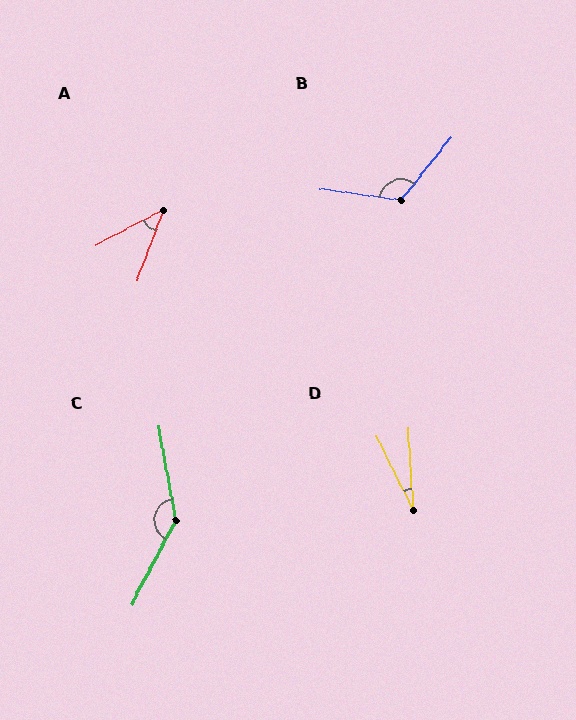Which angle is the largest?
C, at approximately 142 degrees.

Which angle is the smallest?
D, at approximately 23 degrees.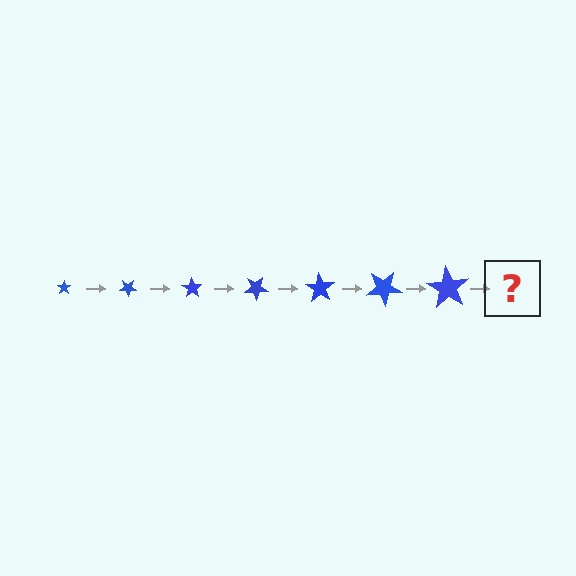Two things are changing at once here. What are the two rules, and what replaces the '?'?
The two rules are that the star grows larger each step and it rotates 35 degrees each step. The '?' should be a star, larger than the previous one and rotated 245 degrees from the start.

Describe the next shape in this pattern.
It should be a star, larger than the previous one and rotated 245 degrees from the start.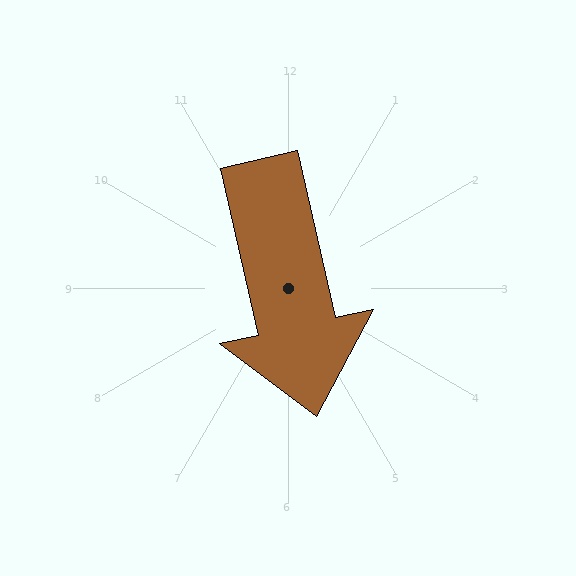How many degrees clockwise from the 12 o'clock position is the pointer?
Approximately 167 degrees.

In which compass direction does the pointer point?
South.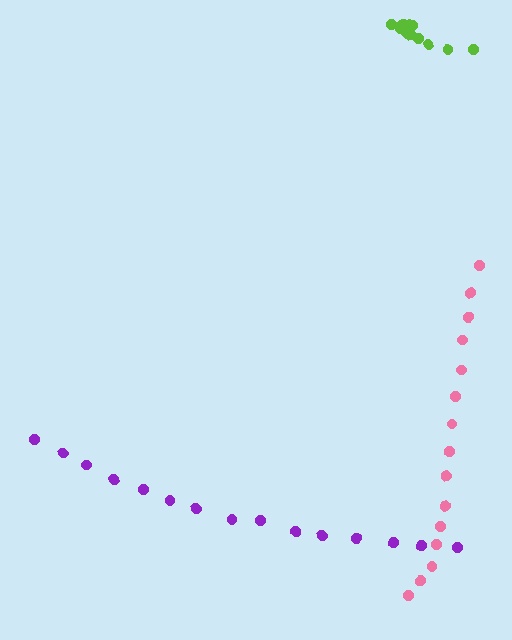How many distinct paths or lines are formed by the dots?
There are 3 distinct paths.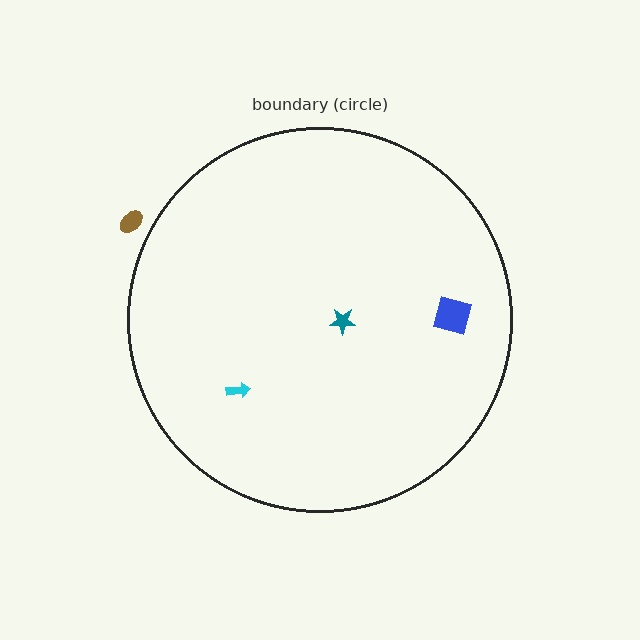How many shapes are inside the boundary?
3 inside, 1 outside.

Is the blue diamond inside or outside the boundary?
Inside.